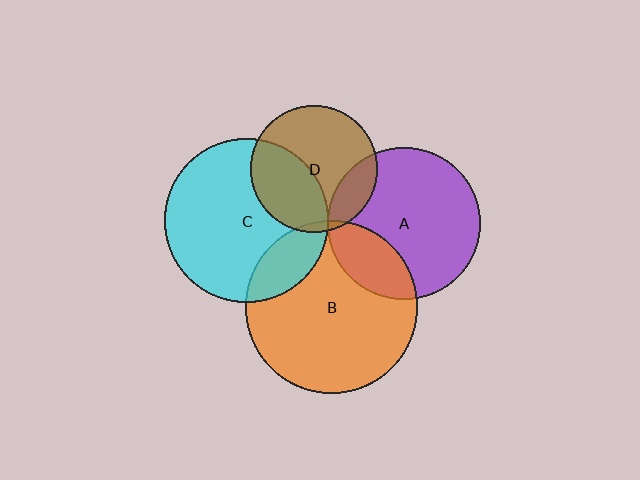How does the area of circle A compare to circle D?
Approximately 1.4 times.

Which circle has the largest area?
Circle B (orange).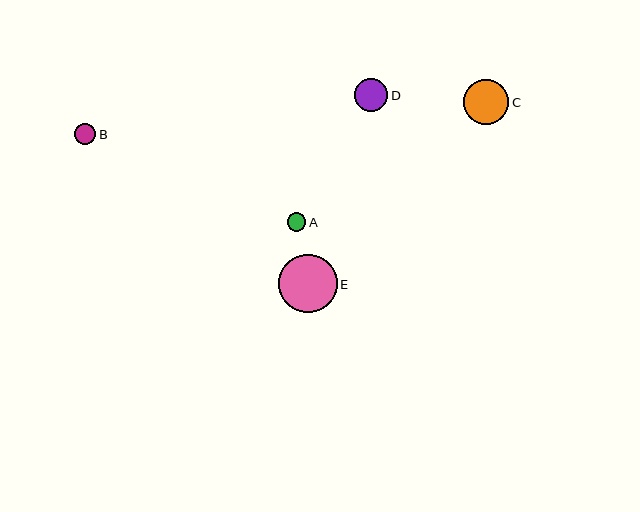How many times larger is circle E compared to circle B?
Circle E is approximately 2.8 times the size of circle B.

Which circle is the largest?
Circle E is the largest with a size of approximately 59 pixels.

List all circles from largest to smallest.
From largest to smallest: E, C, D, B, A.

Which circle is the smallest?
Circle A is the smallest with a size of approximately 19 pixels.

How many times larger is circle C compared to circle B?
Circle C is approximately 2.2 times the size of circle B.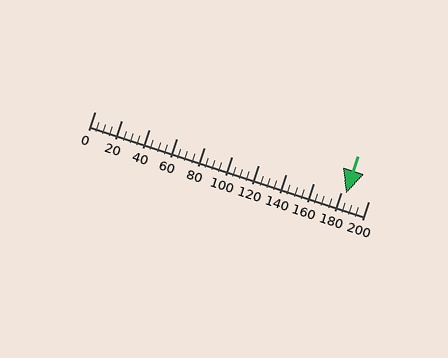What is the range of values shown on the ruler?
The ruler shows values from 0 to 200.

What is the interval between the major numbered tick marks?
The major tick marks are spaced 20 units apart.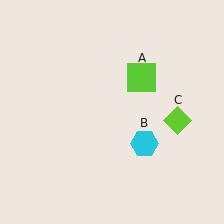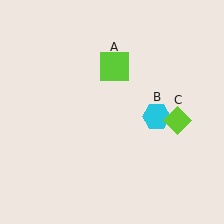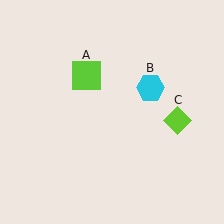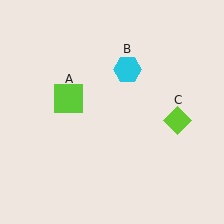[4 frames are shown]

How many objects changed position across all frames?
2 objects changed position: lime square (object A), cyan hexagon (object B).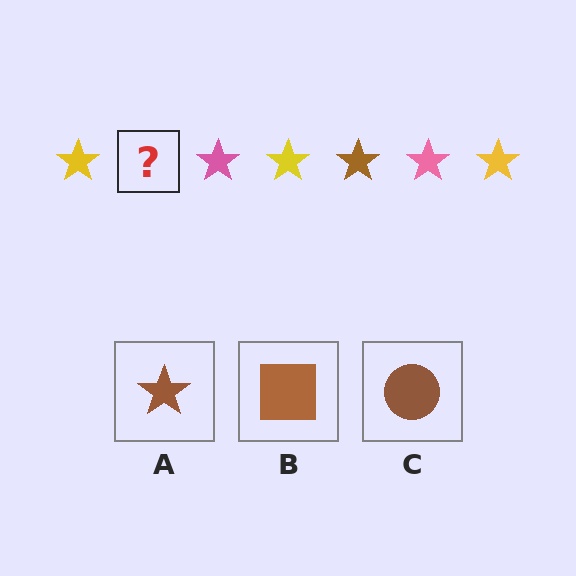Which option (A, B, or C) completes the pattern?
A.